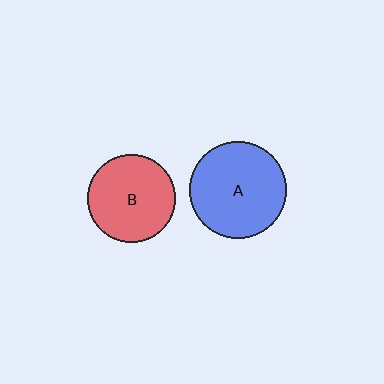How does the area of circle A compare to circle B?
Approximately 1.2 times.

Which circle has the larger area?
Circle A (blue).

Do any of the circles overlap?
No, none of the circles overlap.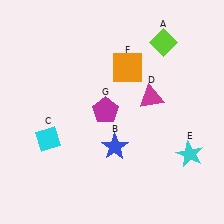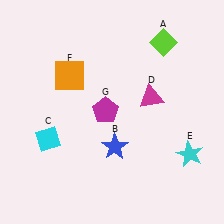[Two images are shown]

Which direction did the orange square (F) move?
The orange square (F) moved left.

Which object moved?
The orange square (F) moved left.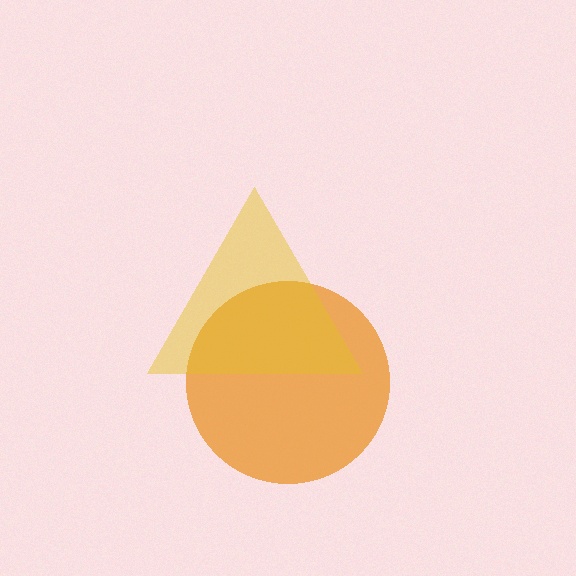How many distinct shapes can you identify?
There are 2 distinct shapes: an orange circle, a yellow triangle.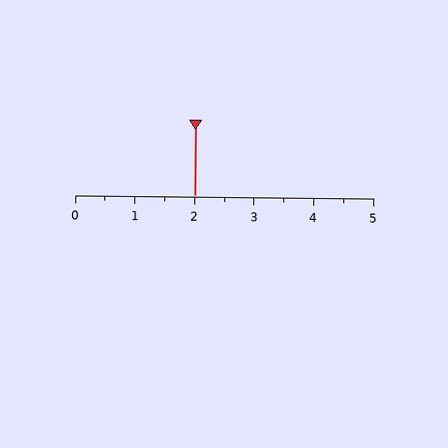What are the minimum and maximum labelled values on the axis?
The axis runs from 0 to 5.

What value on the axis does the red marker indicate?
The marker indicates approximately 2.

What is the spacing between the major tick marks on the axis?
The major ticks are spaced 1 apart.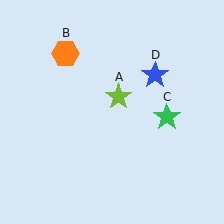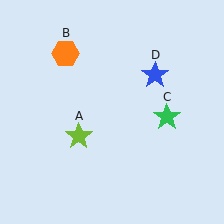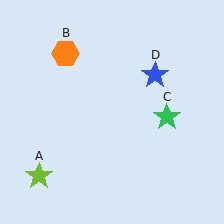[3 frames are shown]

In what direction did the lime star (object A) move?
The lime star (object A) moved down and to the left.